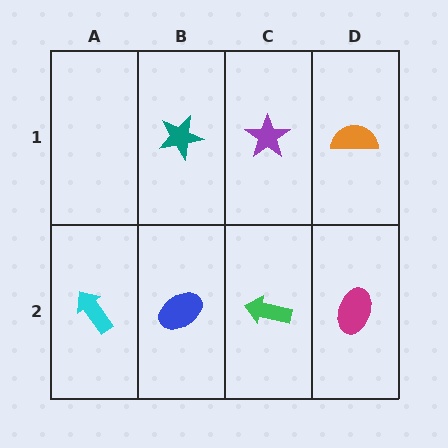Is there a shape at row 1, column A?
No, that cell is empty.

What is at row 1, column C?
A purple star.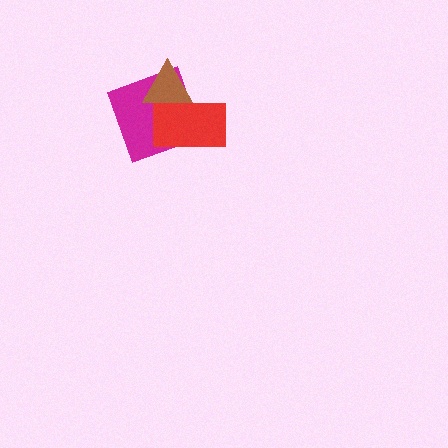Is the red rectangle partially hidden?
No, no other shape covers it.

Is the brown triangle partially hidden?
Yes, it is partially covered by another shape.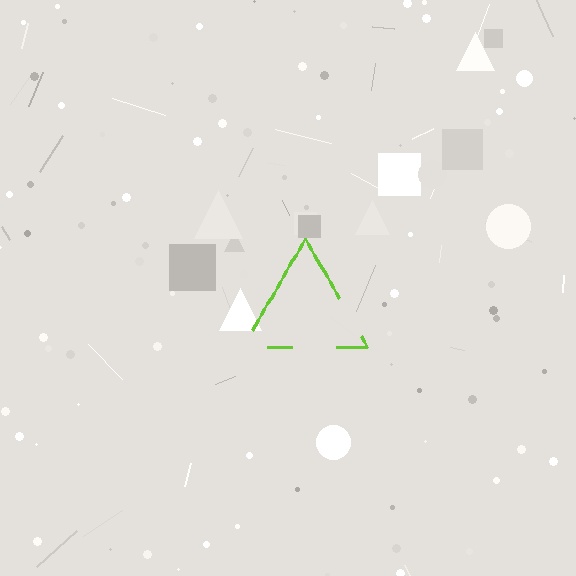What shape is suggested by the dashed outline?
The dashed outline suggests a triangle.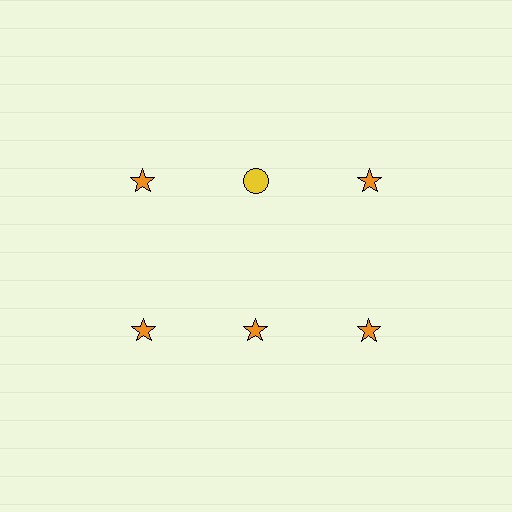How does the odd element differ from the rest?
It differs in both color (yellow instead of orange) and shape (circle instead of star).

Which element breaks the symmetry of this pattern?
The yellow circle in the top row, second from left column breaks the symmetry. All other shapes are orange stars.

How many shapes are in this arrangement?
There are 6 shapes arranged in a grid pattern.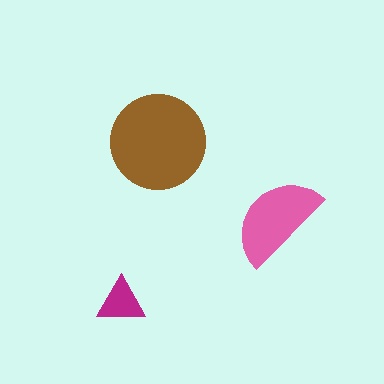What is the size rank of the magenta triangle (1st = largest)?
3rd.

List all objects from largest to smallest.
The brown circle, the pink semicircle, the magenta triangle.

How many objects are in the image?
There are 3 objects in the image.